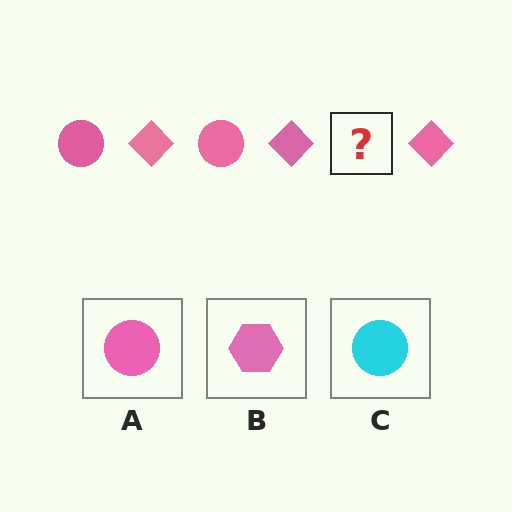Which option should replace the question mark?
Option A.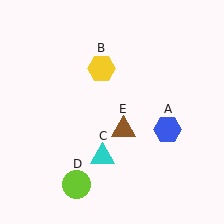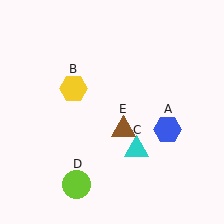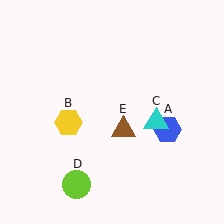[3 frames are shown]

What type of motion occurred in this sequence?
The yellow hexagon (object B), cyan triangle (object C) rotated counterclockwise around the center of the scene.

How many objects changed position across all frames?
2 objects changed position: yellow hexagon (object B), cyan triangle (object C).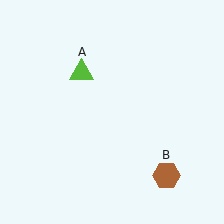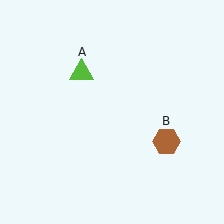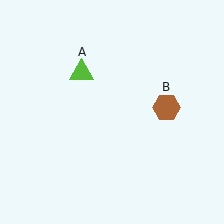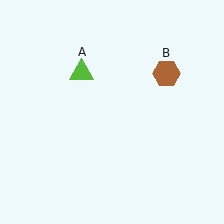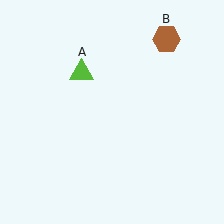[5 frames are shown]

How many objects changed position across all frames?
1 object changed position: brown hexagon (object B).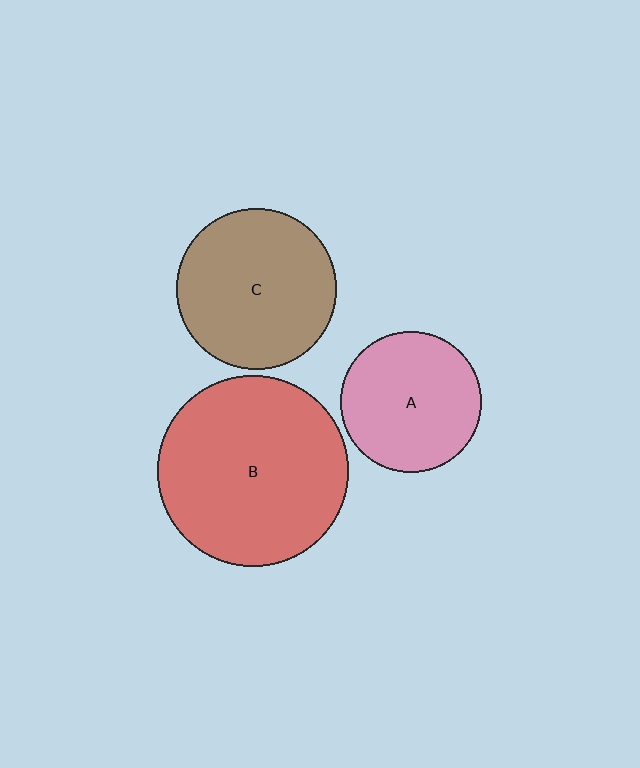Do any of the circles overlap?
No, none of the circles overlap.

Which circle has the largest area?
Circle B (red).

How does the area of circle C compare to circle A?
Approximately 1.3 times.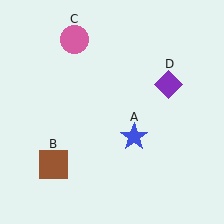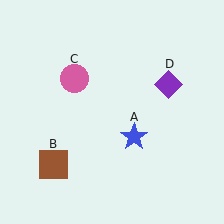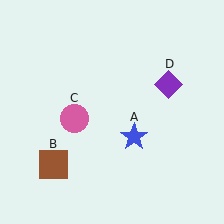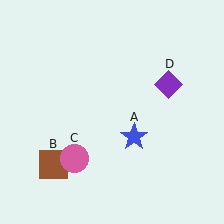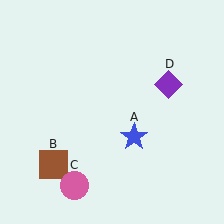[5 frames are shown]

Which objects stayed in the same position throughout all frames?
Blue star (object A) and brown square (object B) and purple diamond (object D) remained stationary.